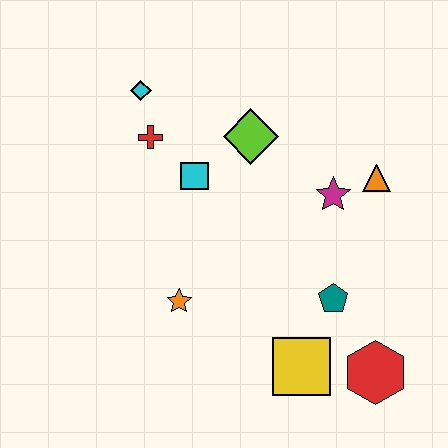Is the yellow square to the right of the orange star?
Yes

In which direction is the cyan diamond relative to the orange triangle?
The cyan diamond is to the left of the orange triangle.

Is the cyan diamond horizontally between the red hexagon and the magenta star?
No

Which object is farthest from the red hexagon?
The cyan diamond is farthest from the red hexagon.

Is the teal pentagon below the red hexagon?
No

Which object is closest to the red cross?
The cyan diamond is closest to the red cross.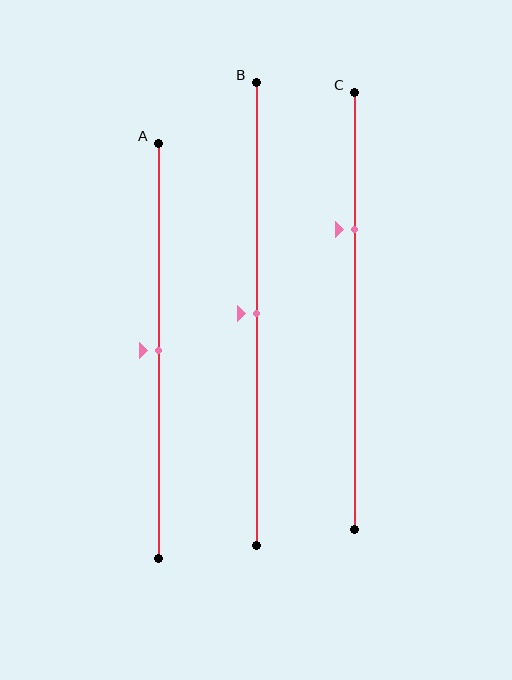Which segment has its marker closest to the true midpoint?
Segment A has its marker closest to the true midpoint.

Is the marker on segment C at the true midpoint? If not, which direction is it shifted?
No, the marker on segment C is shifted upward by about 18% of the segment length.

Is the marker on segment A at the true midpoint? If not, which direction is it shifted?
Yes, the marker on segment A is at the true midpoint.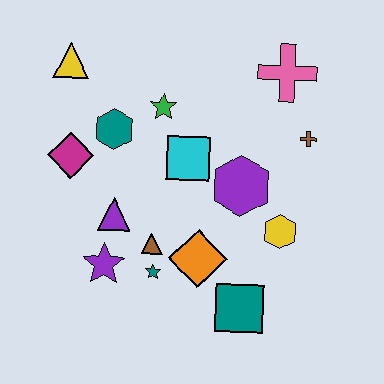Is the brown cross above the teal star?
Yes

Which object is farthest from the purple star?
The pink cross is farthest from the purple star.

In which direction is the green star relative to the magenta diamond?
The green star is to the right of the magenta diamond.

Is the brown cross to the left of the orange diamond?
No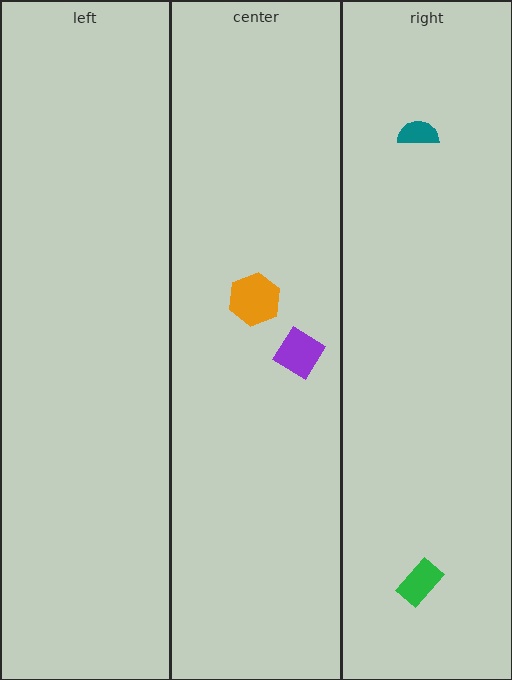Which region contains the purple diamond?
The center region.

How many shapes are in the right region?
2.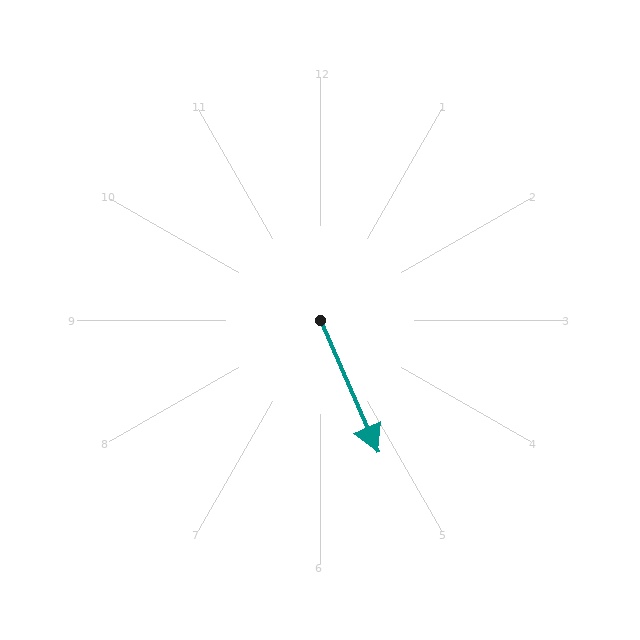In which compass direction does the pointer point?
Southeast.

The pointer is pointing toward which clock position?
Roughly 5 o'clock.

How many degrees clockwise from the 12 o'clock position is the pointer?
Approximately 156 degrees.